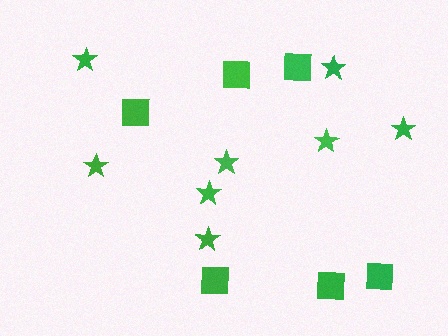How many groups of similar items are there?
There are 2 groups: one group of squares (6) and one group of stars (8).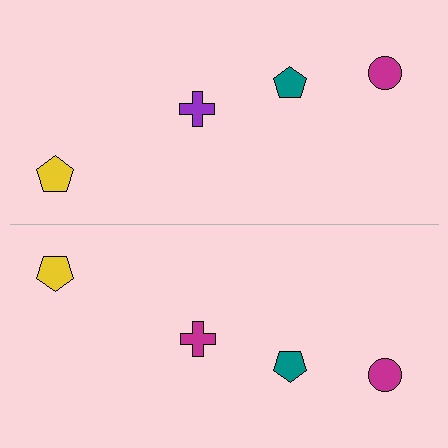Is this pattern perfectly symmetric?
No, the pattern is not perfectly symmetric. The magenta cross on the bottom side breaks the symmetry — its mirror counterpart is purple.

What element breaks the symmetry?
The magenta cross on the bottom side breaks the symmetry — its mirror counterpart is purple.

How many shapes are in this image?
There are 8 shapes in this image.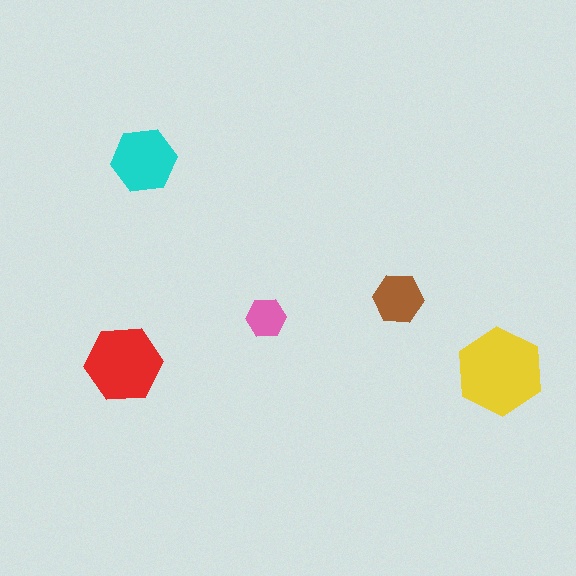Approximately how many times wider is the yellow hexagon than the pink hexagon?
About 2 times wider.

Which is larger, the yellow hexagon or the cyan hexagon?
The yellow one.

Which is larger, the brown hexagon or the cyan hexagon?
The cyan one.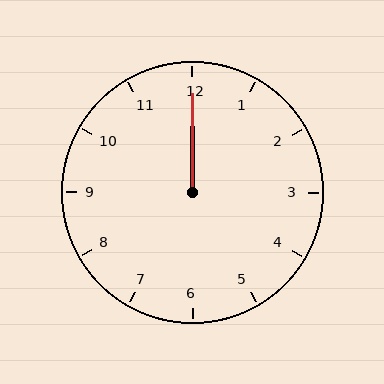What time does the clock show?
12:00.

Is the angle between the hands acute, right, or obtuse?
It is acute.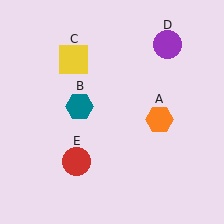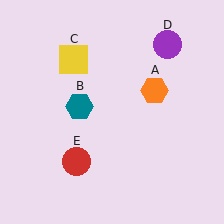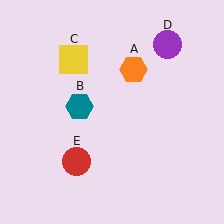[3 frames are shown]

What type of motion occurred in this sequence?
The orange hexagon (object A) rotated counterclockwise around the center of the scene.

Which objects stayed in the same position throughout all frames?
Teal hexagon (object B) and yellow square (object C) and purple circle (object D) and red circle (object E) remained stationary.